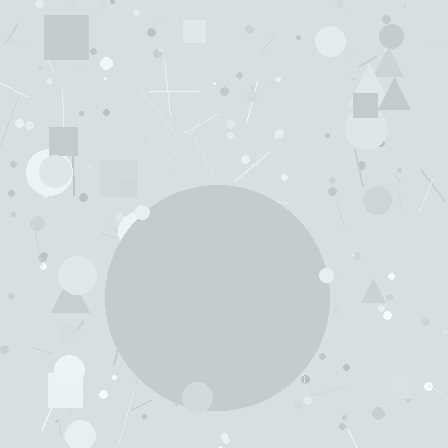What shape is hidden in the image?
A circle is hidden in the image.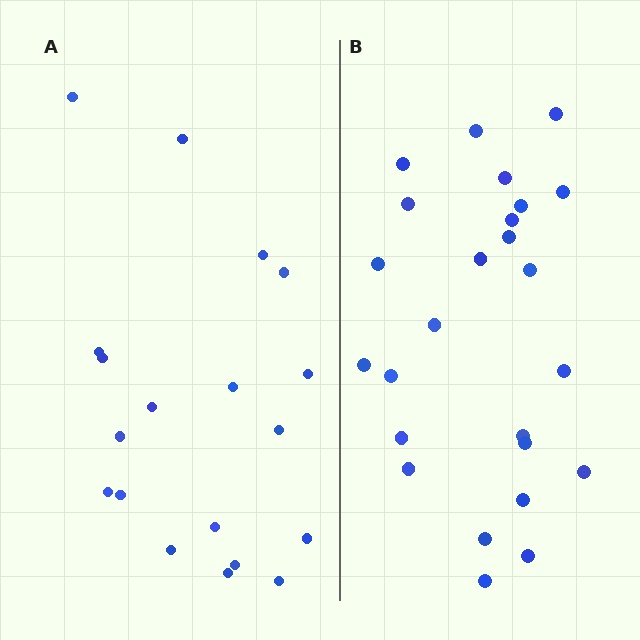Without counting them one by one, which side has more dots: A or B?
Region B (the right region) has more dots.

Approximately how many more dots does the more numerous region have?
Region B has about 6 more dots than region A.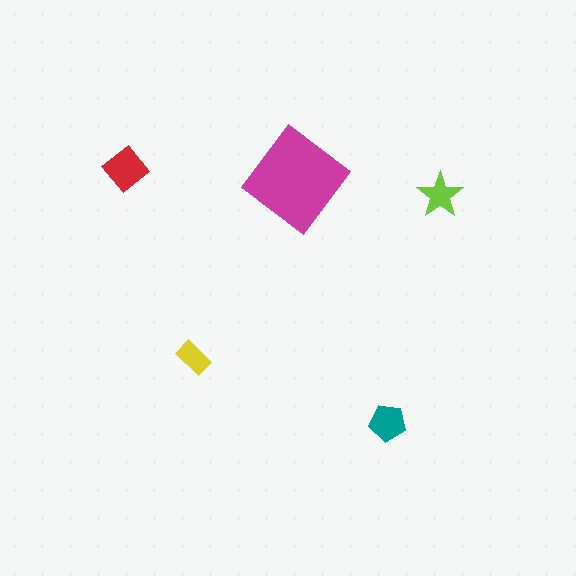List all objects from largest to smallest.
The magenta diamond, the red diamond, the teal pentagon, the lime star, the yellow rectangle.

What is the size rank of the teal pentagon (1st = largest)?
3rd.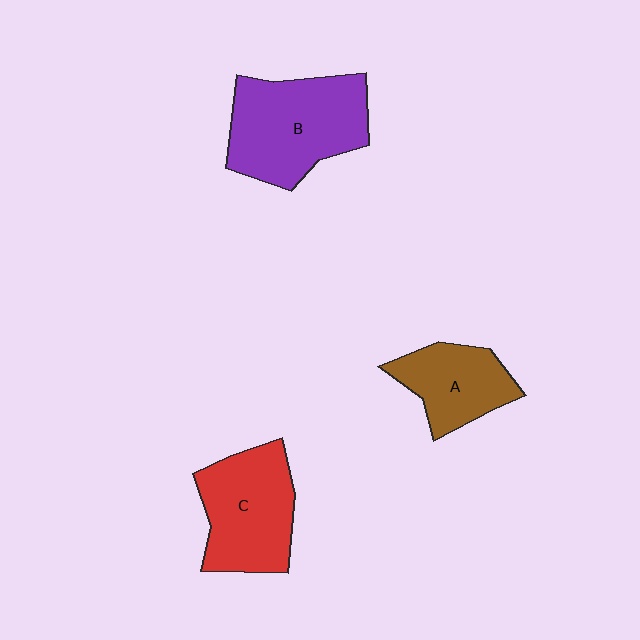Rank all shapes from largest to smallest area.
From largest to smallest: B (purple), C (red), A (brown).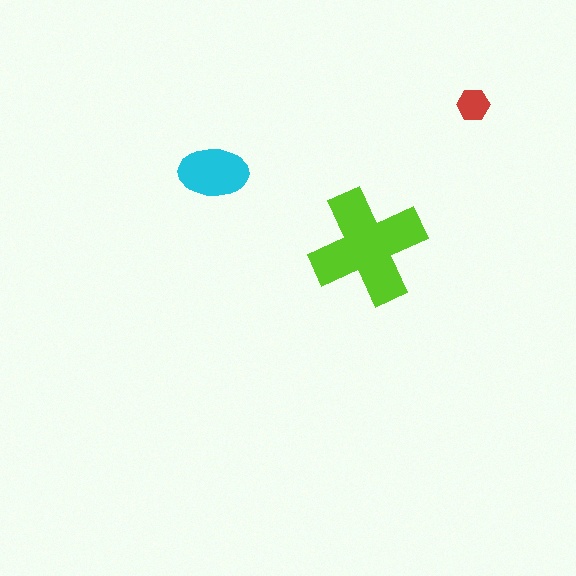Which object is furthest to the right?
The red hexagon is rightmost.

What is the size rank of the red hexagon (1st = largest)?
3rd.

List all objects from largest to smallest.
The lime cross, the cyan ellipse, the red hexagon.